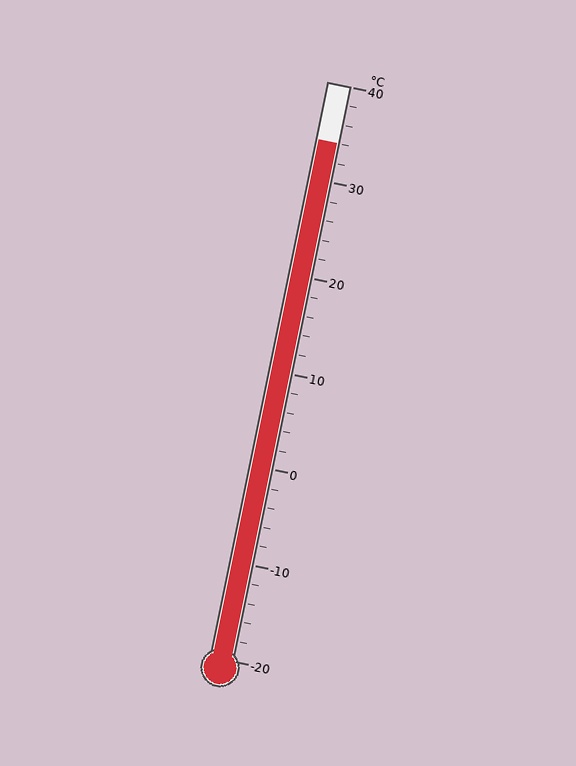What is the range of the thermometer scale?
The thermometer scale ranges from -20°C to 40°C.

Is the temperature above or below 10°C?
The temperature is above 10°C.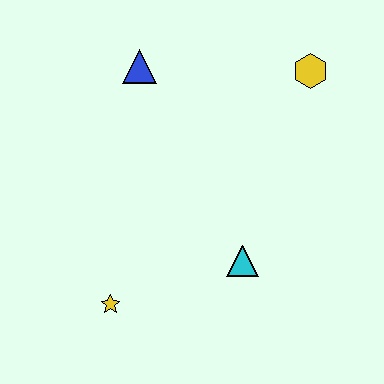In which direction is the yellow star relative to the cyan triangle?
The yellow star is to the left of the cyan triangle.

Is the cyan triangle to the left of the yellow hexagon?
Yes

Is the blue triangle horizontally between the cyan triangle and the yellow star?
Yes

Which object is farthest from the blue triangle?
The yellow star is farthest from the blue triangle.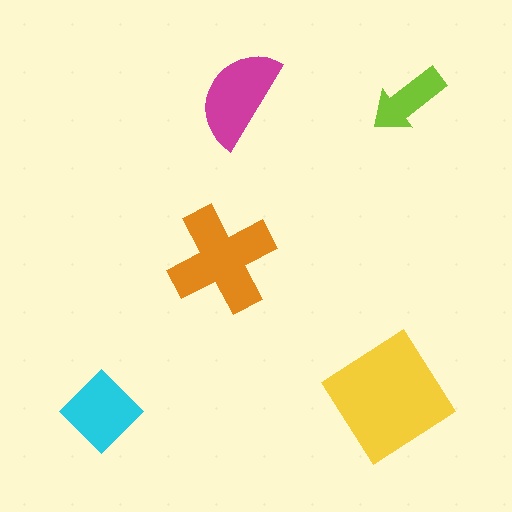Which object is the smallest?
The lime arrow.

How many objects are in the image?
There are 5 objects in the image.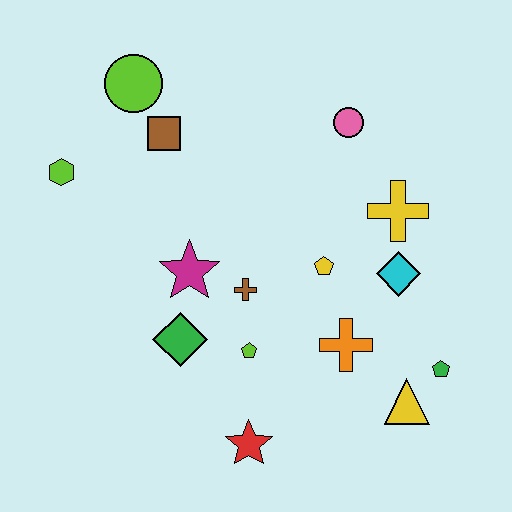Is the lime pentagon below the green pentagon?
No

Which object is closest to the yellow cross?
The cyan diamond is closest to the yellow cross.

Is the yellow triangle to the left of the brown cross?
No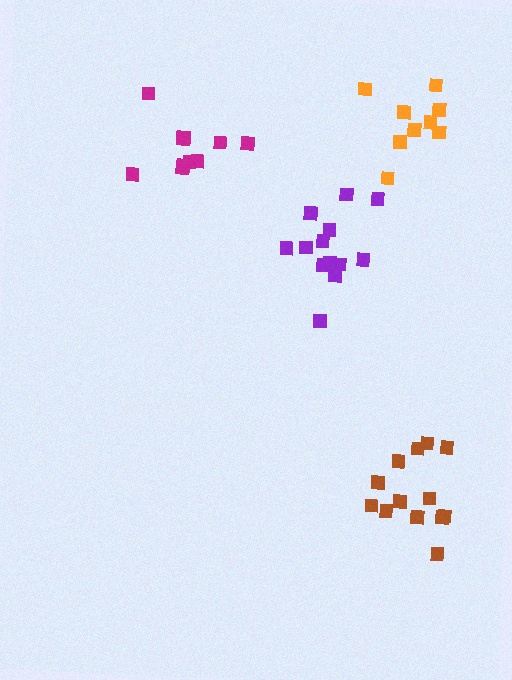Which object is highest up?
The orange cluster is topmost.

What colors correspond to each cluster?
The clusters are colored: purple, magenta, orange, brown.